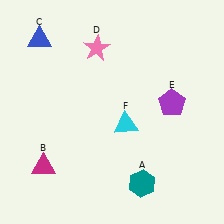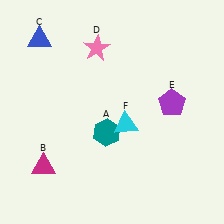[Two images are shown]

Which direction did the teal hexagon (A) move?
The teal hexagon (A) moved up.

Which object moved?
The teal hexagon (A) moved up.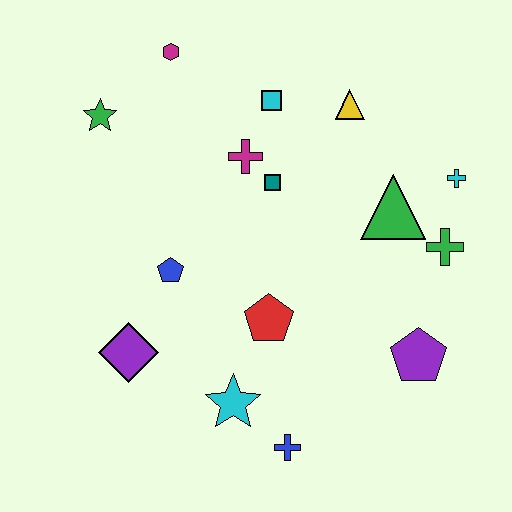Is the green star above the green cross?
Yes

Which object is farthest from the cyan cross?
The purple diamond is farthest from the cyan cross.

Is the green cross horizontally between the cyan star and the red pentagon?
No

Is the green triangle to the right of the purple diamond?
Yes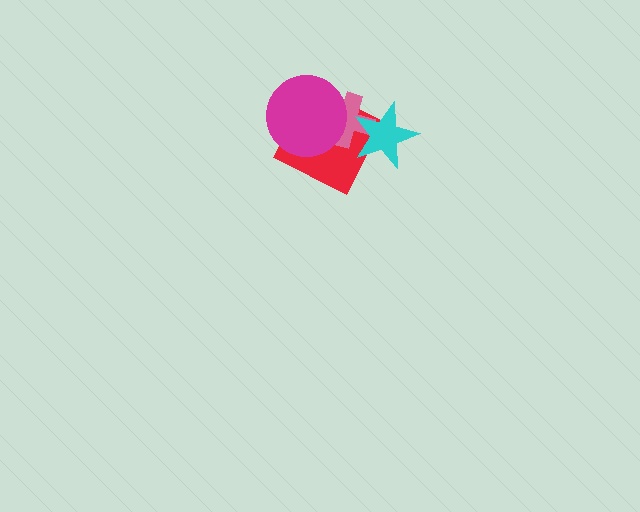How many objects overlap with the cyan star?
2 objects overlap with the cyan star.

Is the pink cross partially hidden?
Yes, it is partially covered by another shape.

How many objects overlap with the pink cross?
3 objects overlap with the pink cross.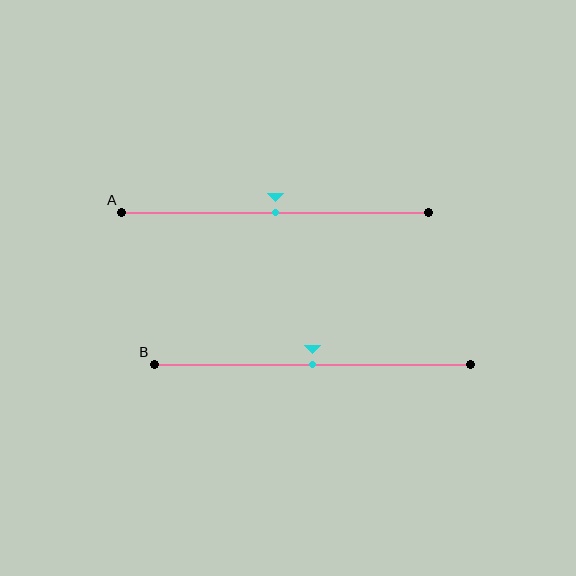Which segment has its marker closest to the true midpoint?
Segment A has its marker closest to the true midpoint.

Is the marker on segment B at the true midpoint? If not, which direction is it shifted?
Yes, the marker on segment B is at the true midpoint.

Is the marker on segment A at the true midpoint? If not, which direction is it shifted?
Yes, the marker on segment A is at the true midpoint.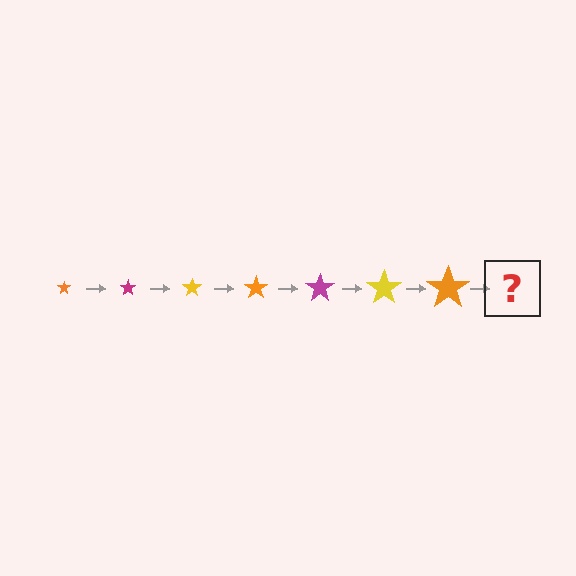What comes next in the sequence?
The next element should be a magenta star, larger than the previous one.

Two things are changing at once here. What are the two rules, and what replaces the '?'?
The two rules are that the star grows larger each step and the color cycles through orange, magenta, and yellow. The '?' should be a magenta star, larger than the previous one.